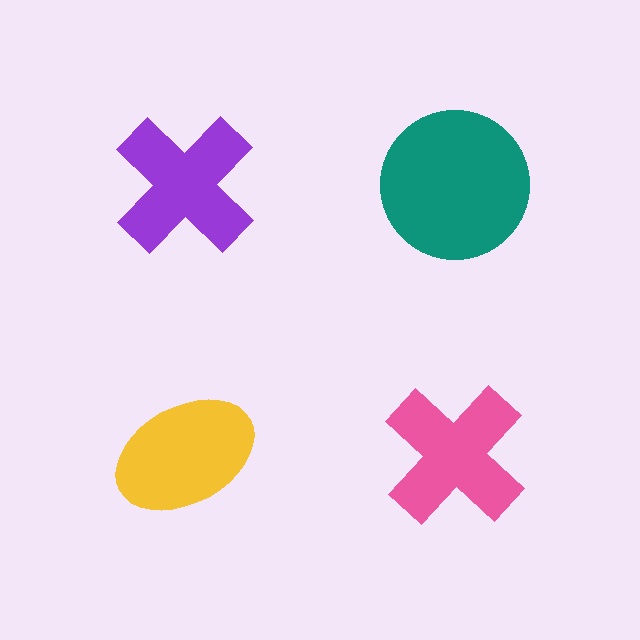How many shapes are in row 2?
2 shapes.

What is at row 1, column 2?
A teal circle.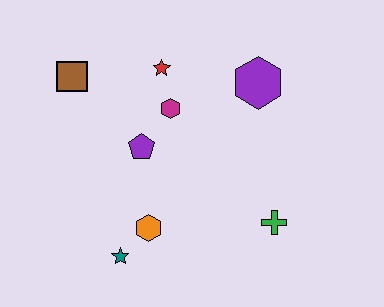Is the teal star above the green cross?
No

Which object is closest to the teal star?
The orange hexagon is closest to the teal star.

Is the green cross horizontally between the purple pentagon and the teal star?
No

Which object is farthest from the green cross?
The brown square is farthest from the green cross.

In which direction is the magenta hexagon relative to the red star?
The magenta hexagon is below the red star.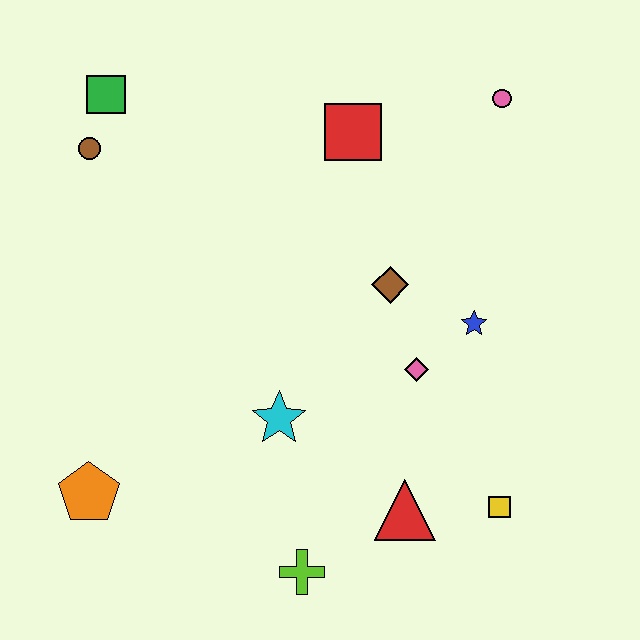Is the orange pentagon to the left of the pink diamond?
Yes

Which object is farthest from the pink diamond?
The green square is farthest from the pink diamond.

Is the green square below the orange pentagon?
No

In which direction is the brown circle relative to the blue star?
The brown circle is to the left of the blue star.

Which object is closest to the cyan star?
The pink diamond is closest to the cyan star.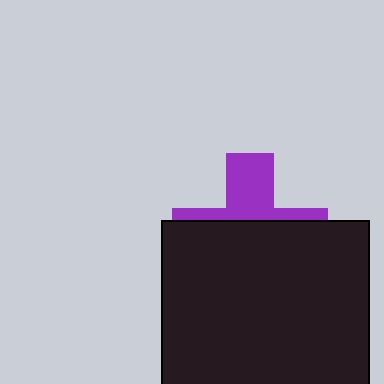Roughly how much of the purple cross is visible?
A small part of it is visible (roughly 35%).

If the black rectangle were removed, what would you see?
You would see the complete purple cross.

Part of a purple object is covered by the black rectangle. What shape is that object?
It is a cross.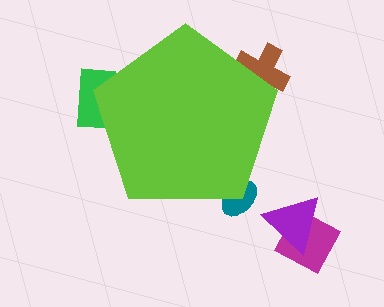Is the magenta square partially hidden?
No, the magenta square is fully visible.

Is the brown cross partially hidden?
Yes, the brown cross is partially hidden behind the lime pentagon.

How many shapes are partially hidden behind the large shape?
3 shapes are partially hidden.